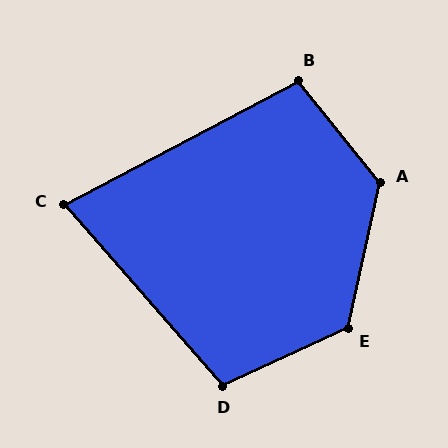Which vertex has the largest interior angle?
A, at approximately 129 degrees.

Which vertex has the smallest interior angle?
C, at approximately 76 degrees.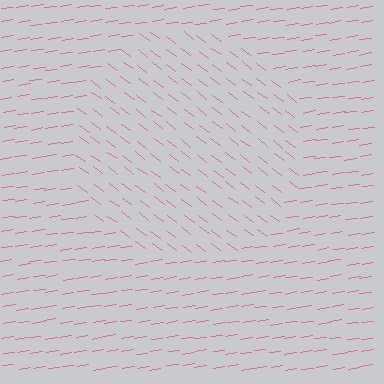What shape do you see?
I see a circle.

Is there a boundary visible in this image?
Yes, there is a texture boundary formed by a change in line orientation.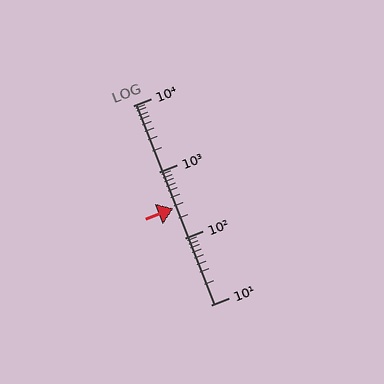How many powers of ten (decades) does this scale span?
The scale spans 3 decades, from 10 to 10000.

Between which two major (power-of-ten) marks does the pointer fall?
The pointer is between 100 and 1000.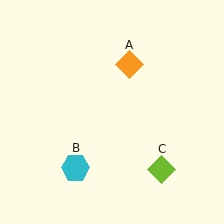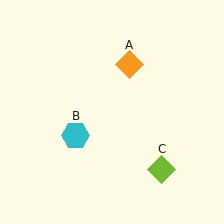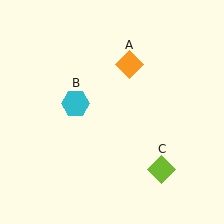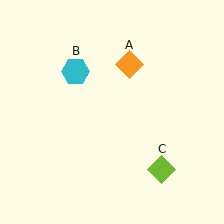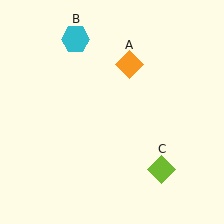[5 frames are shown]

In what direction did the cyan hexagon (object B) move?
The cyan hexagon (object B) moved up.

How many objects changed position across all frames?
1 object changed position: cyan hexagon (object B).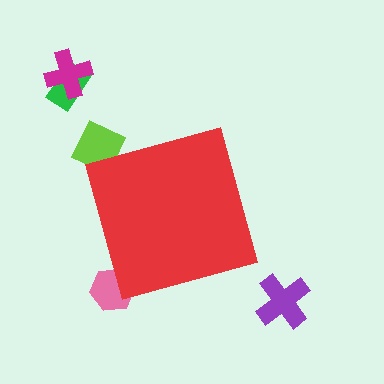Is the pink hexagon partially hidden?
Yes, the pink hexagon is partially hidden behind the red diamond.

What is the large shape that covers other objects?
A red diamond.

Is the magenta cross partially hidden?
No, the magenta cross is fully visible.